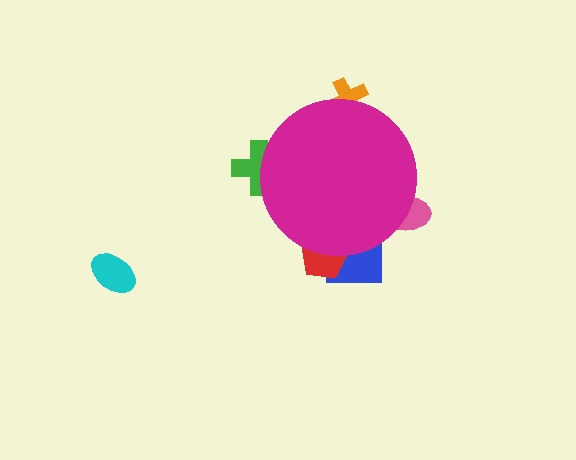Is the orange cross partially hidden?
Yes, the orange cross is partially hidden behind the magenta circle.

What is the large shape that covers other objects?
A magenta circle.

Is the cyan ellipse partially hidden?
No, the cyan ellipse is fully visible.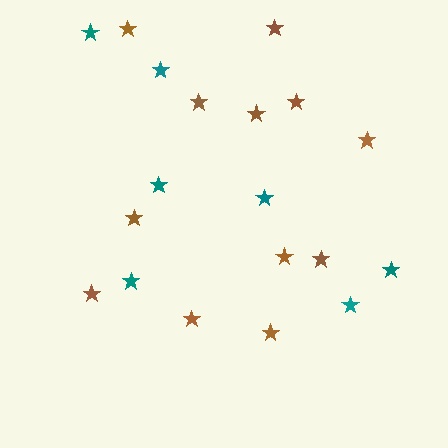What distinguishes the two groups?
There are 2 groups: one group of teal stars (7) and one group of brown stars (12).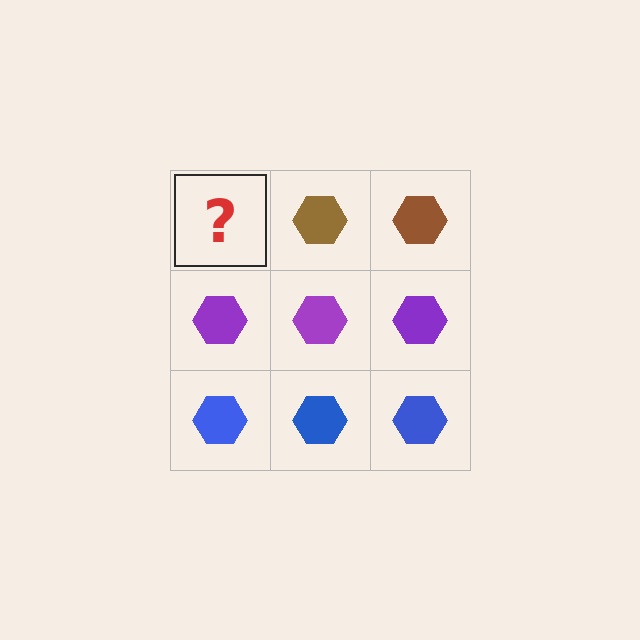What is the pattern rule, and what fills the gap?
The rule is that each row has a consistent color. The gap should be filled with a brown hexagon.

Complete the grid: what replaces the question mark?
The question mark should be replaced with a brown hexagon.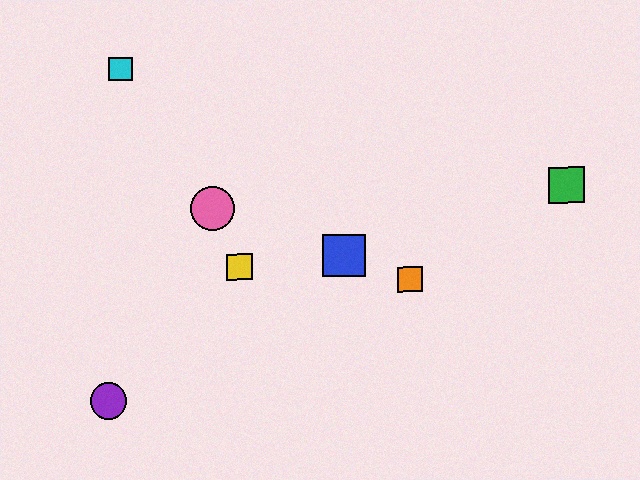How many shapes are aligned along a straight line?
4 shapes (the red square, the blue square, the orange square, the pink circle) are aligned along a straight line.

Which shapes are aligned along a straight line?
The red square, the blue square, the orange square, the pink circle are aligned along a straight line.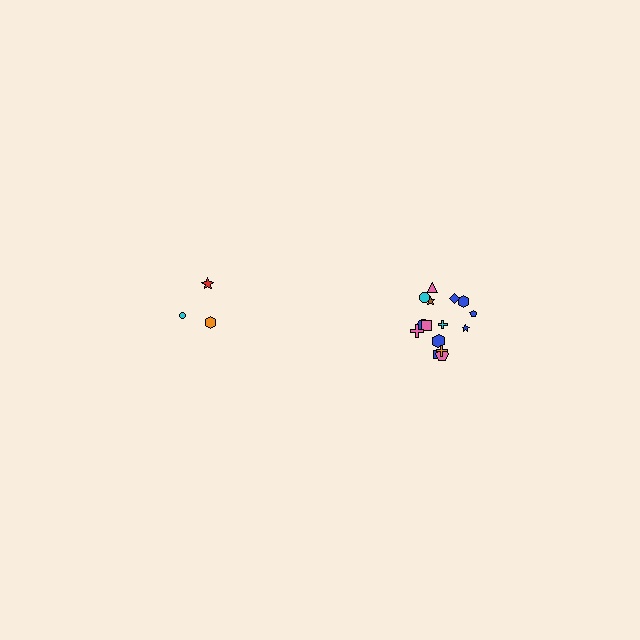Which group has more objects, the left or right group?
The right group.